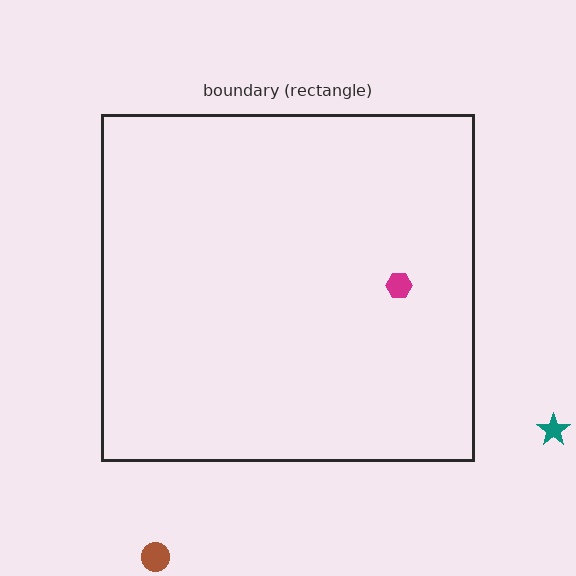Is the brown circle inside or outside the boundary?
Outside.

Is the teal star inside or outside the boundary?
Outside.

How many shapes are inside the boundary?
1 inside, 2 outside.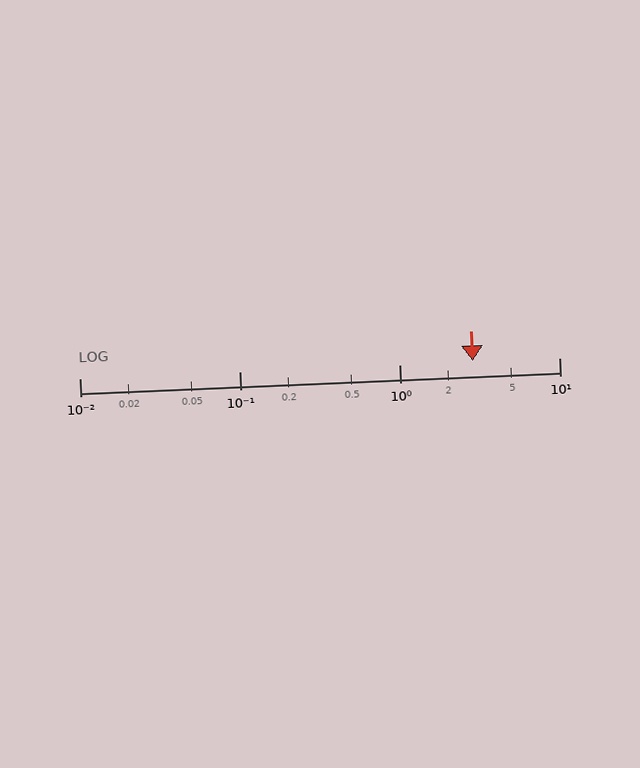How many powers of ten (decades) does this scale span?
The scale spans 3 decades, from 0.01 to 10.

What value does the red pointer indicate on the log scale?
The pointer indicates approximately 2.9.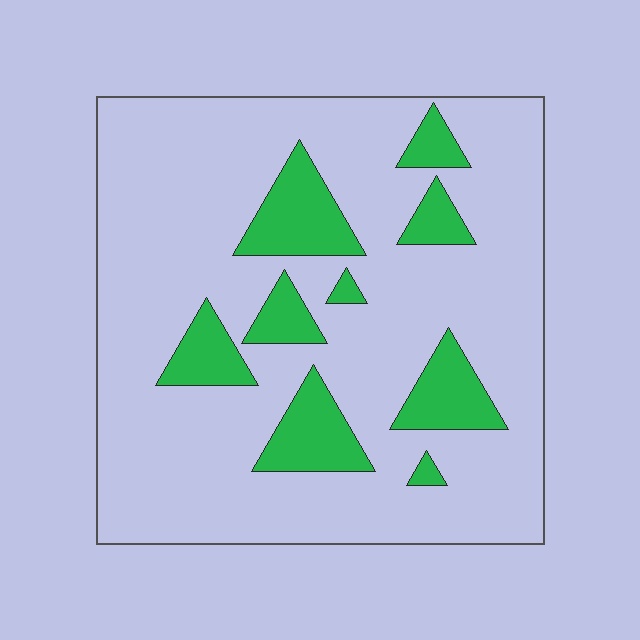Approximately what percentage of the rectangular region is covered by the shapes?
Approximately 20%.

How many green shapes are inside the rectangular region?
9.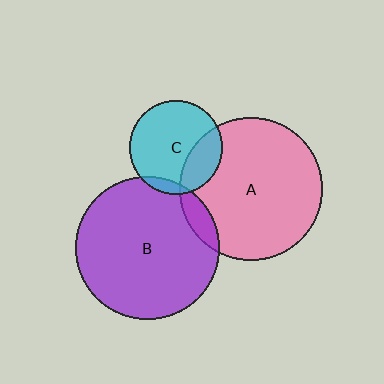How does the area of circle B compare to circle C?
Approximately 2.3 times.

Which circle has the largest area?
Circle B (purple).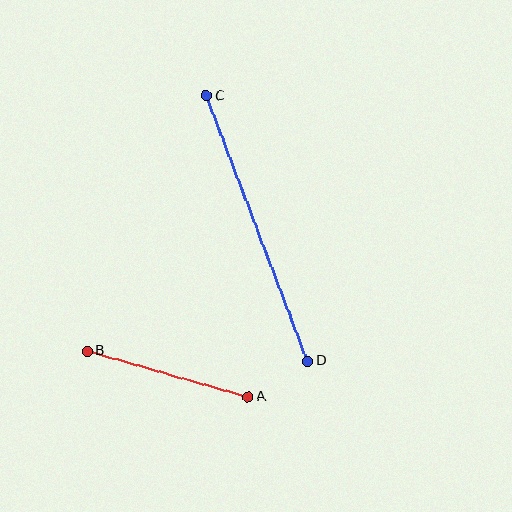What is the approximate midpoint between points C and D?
The midpoint is at approximately (257, 228) pixels.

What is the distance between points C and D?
The distance is approximately 284 pixels.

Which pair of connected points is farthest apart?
Points C and D are farthest apart.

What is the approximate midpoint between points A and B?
The midpoint is at approximately (168, 374) pixels.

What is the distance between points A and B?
The distance is approximately 167 pixels.